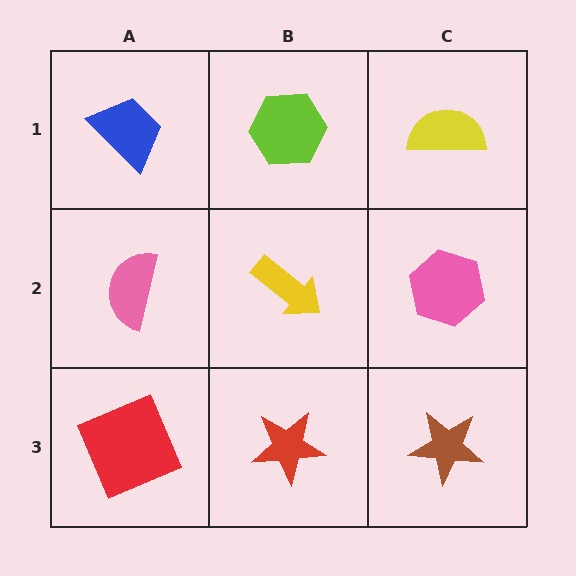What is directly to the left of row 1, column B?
A blue trapezoid.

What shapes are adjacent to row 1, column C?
A pink hexagon (row 2, column C), a lime hexagon (row 1, column B).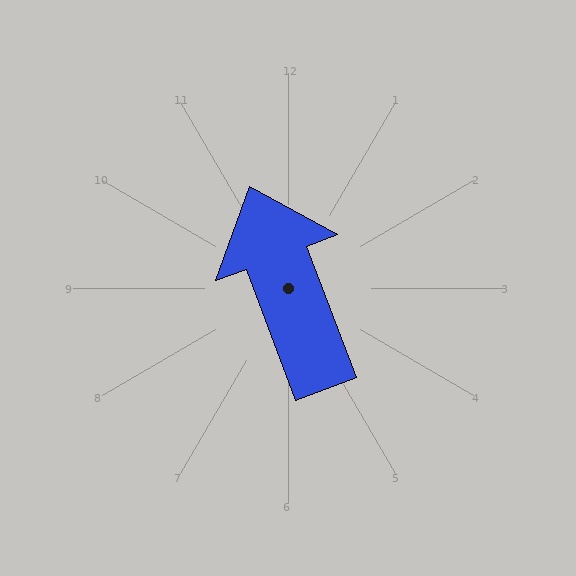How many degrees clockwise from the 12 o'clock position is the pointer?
Approximately 339 degrees.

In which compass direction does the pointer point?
North.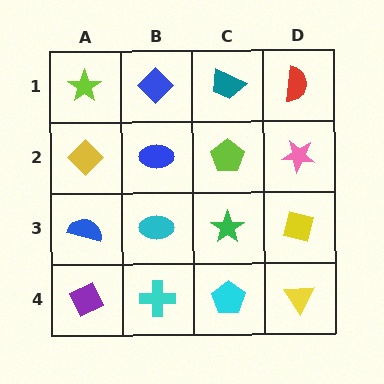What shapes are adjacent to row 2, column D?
A red semicircle (row 1, column D), a yellow diamond (row 3, column D), a lime pentagon (row 2, column C).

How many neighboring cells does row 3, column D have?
3.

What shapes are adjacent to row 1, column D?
A pink star (row 2, column D), a teal trapezoid (row 1, column C).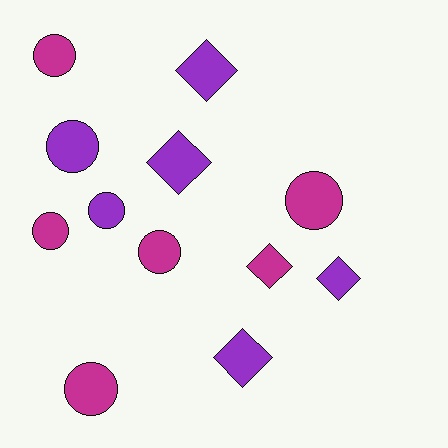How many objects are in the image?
There are 12 objects.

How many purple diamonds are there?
There are 4 purple diamonds.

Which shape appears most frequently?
Circle, with 7 objects.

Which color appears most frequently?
Magenta, with 6 objects.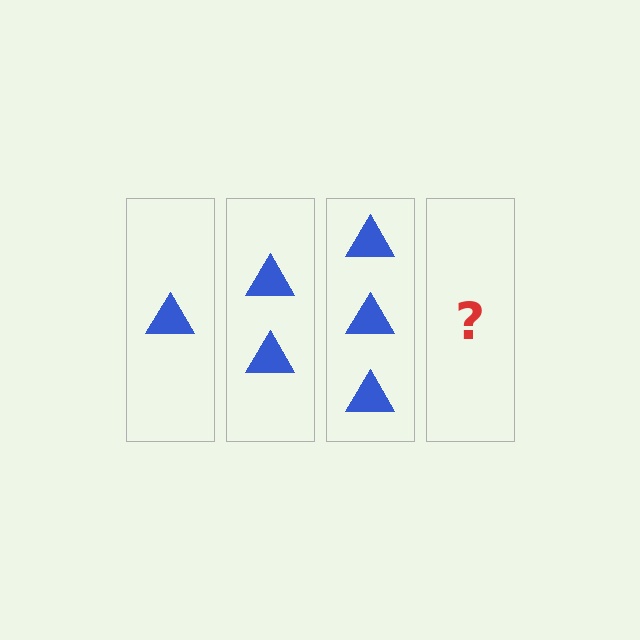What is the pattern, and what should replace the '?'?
The pattern is that each step adds one more triangle. The '?' should be 4 triangles.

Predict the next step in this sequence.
The next step is 4 triangles.